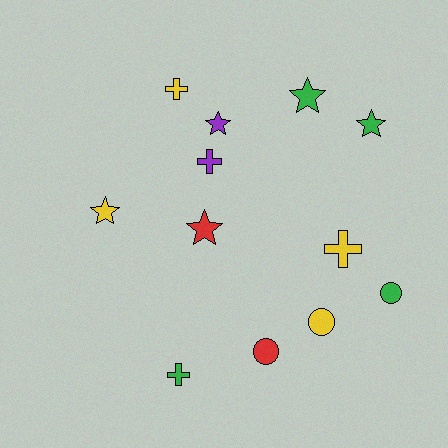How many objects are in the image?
There are 12 objects.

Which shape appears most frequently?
Star, with 5 objects.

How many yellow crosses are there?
There are 2 yellow crosses.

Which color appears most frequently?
Green, with 4 objects.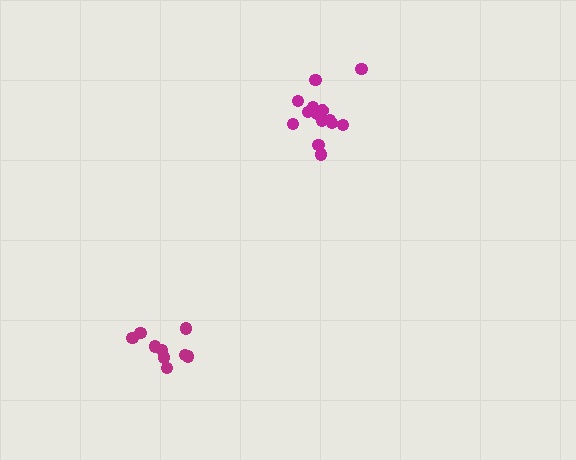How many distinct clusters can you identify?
There are 2 distinct clusters.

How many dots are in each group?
Group 1: 11 dots, Group 2: 14 dots (25 total).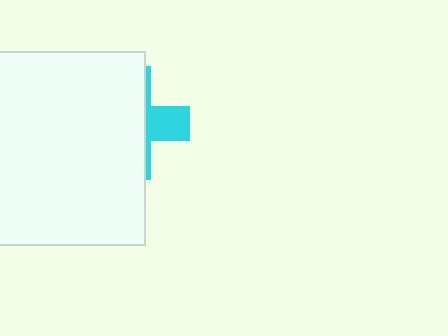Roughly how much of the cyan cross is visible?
A small part of it is visible (roughly 30%).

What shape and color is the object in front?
The object in front is a white square.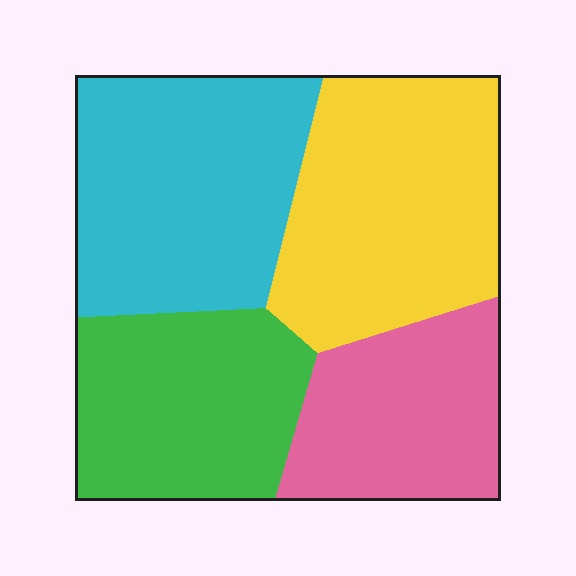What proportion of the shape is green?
Green covers about 25% of the shape.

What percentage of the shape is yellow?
Yellow takes up about one quarter (1/4) of the shape.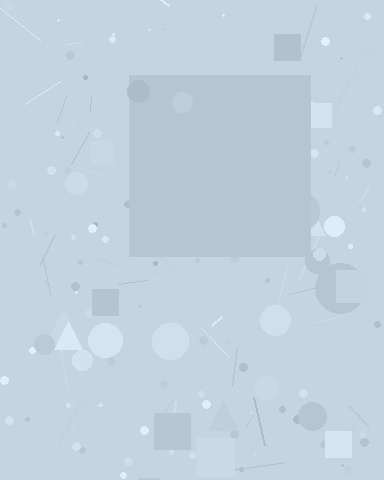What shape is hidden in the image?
A square is hidden in the image.